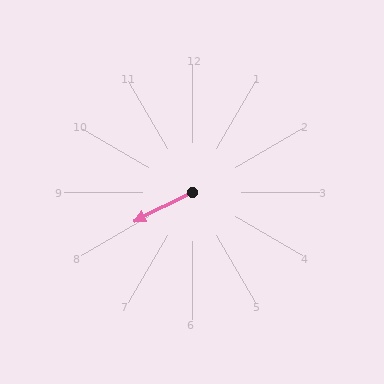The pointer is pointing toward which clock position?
Roughly 8 o'clock.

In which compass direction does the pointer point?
Southwest.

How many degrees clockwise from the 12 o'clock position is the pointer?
Approximately 243 degrees.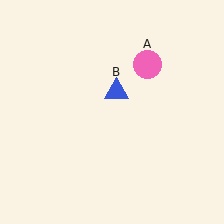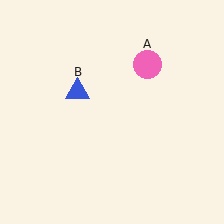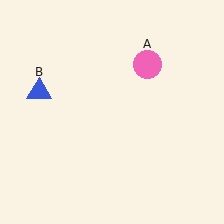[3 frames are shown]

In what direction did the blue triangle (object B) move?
The blue triangle (object B) moved left.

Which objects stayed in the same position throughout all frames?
Pink circle (object A) remained stationary.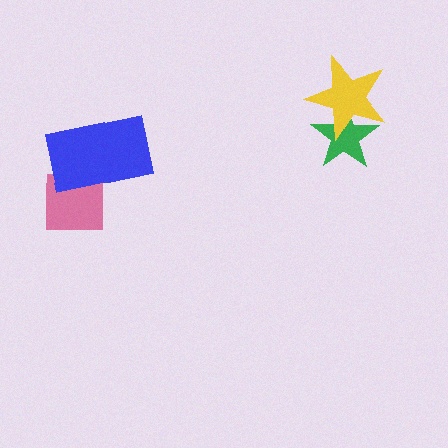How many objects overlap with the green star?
1 object overlaps with the green star.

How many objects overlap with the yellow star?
1 object overlaps with the yellow star.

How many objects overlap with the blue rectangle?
1 object overlaps with the blue rectangle.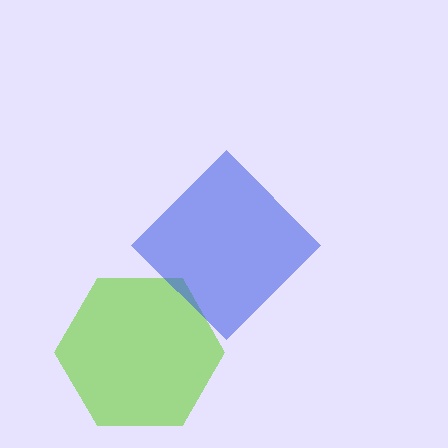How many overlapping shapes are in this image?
There are 2 overlapping shapes in the image.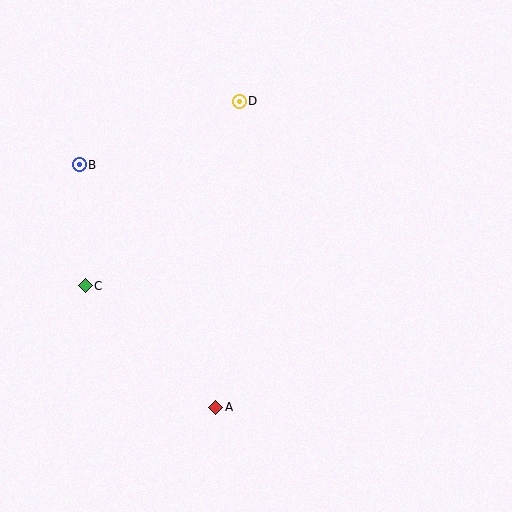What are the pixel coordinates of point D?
Point D is at (239, 101).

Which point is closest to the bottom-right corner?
Point A is closest to the bottom-right corner.